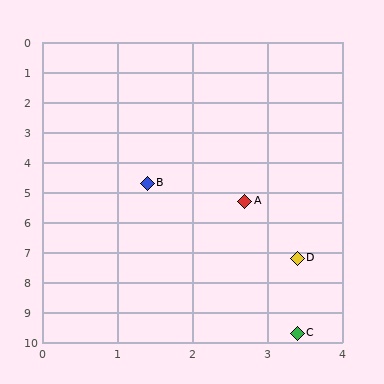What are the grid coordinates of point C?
Point C is at approximately (3.4, 9.7).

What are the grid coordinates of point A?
Point A is at approximately (2.7, 5.3).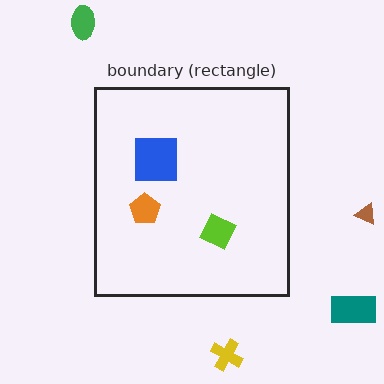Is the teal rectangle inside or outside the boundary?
Outside.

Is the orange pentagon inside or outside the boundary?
Inside.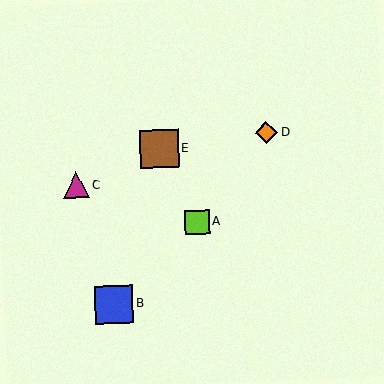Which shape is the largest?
The brown square (labeled E) is the largest.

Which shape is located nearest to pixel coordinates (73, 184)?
The magenta triangle (labeled C) at (76, 185) is nearest to that location.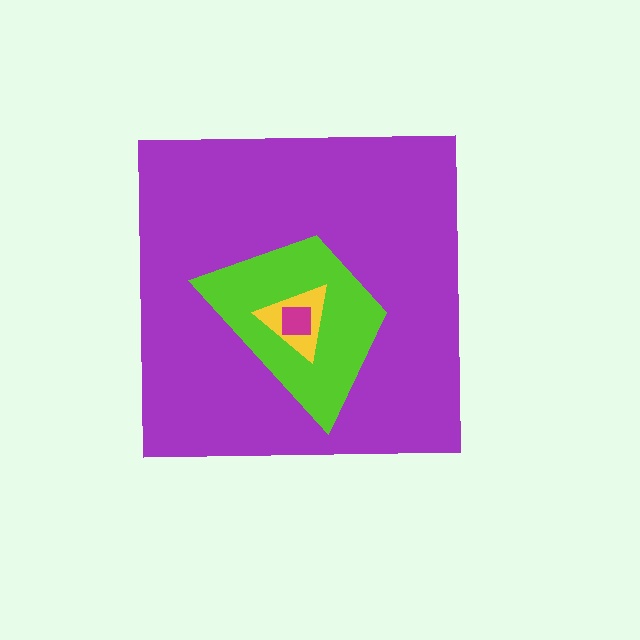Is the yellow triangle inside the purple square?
Yes.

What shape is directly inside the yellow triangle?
The magenta square.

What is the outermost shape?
The purple square.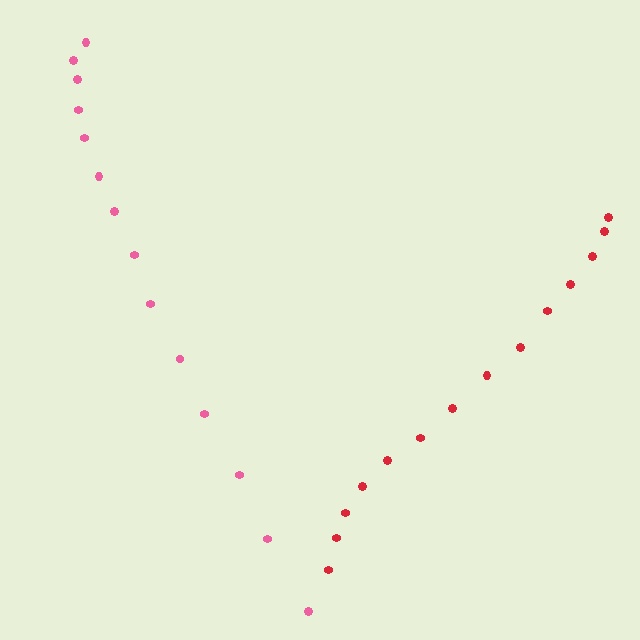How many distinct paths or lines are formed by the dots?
There are 2 distinct paths.